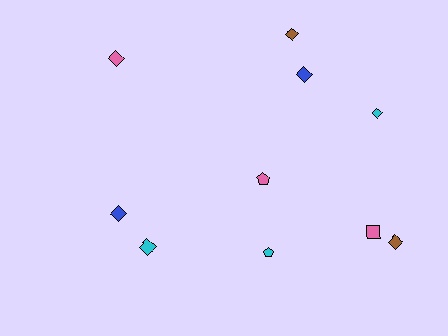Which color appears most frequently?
Pink, with 3 objects.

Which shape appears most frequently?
Diamond, with 7 objects.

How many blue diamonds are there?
There are 2 blue diamonds.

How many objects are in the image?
There are 10 objects.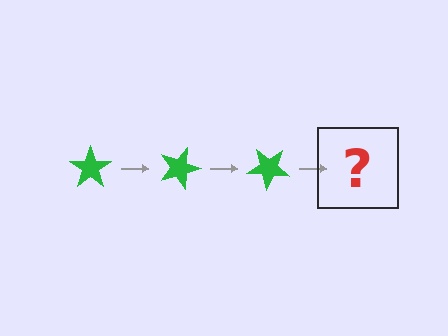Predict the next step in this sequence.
The next step is a green star rotated 60 degrees.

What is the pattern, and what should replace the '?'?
The pattern is that the star rotates 20 degrees each step. The '?' should be a green star rotated 60 degrees.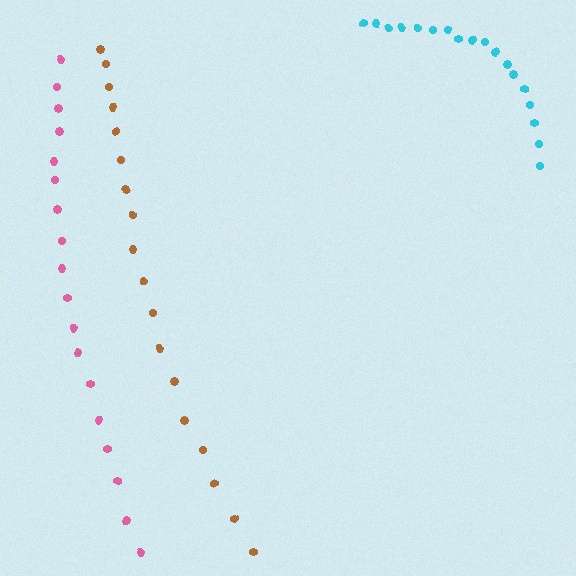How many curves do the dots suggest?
There are 3 distinct paths.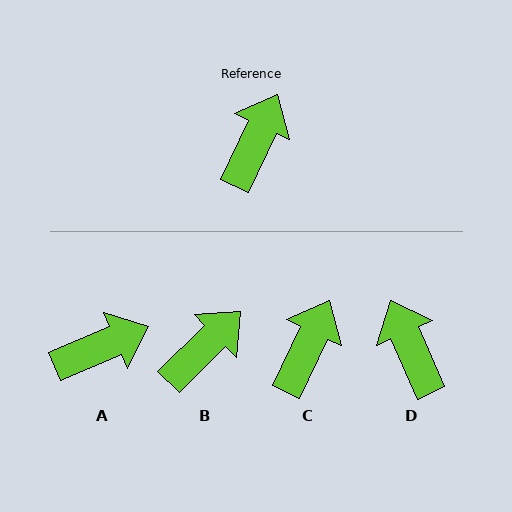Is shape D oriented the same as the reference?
No, it is off by about 49 degrees.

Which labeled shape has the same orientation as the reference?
C.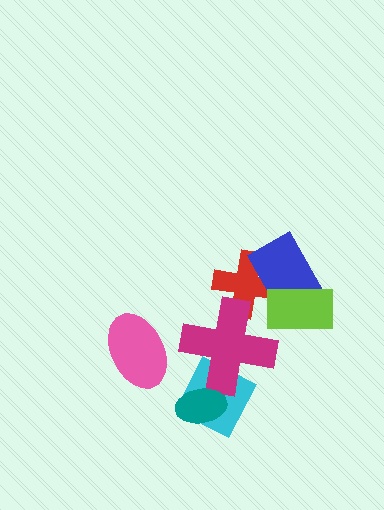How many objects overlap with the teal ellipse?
2 objects overlap with the teal ellipse.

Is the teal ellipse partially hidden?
No, no other shape covers it.